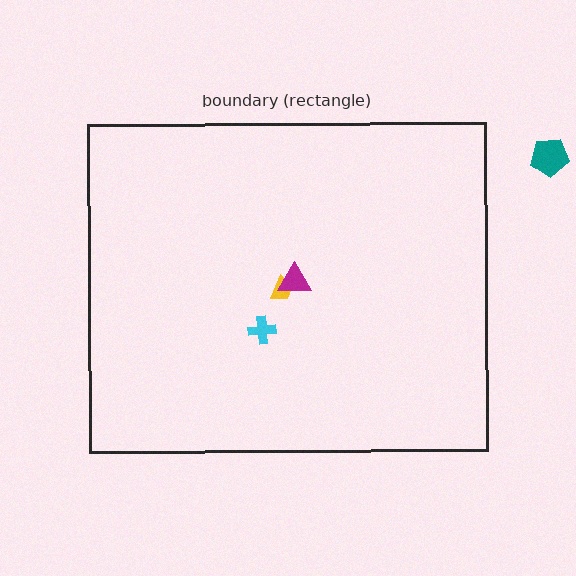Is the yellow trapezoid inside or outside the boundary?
Inside.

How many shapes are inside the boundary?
3 inside, 1 outside.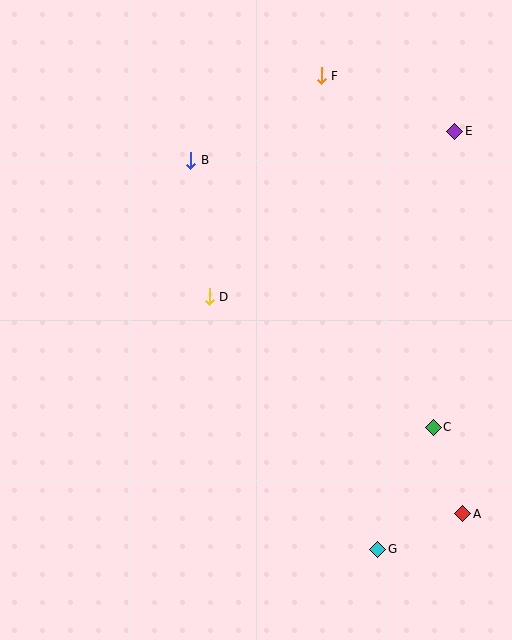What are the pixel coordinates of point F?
Point F is at (321, 76).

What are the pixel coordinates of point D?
Point D is at (209, 297).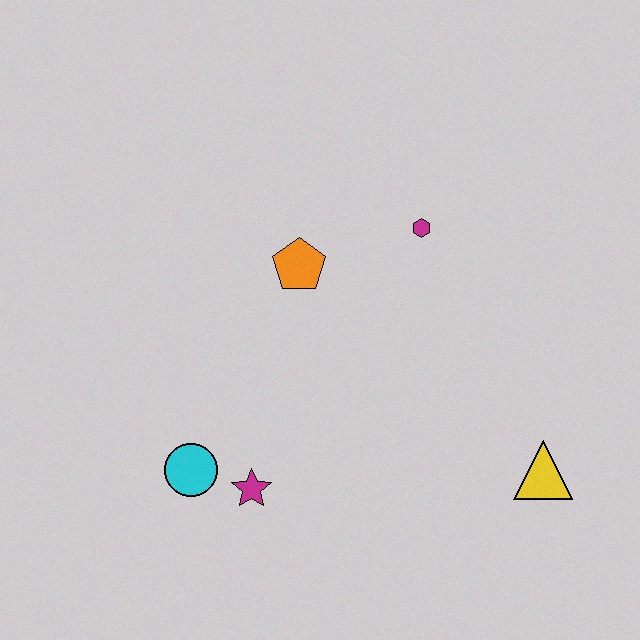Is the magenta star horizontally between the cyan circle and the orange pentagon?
Yes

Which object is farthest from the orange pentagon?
The yellow triangle is farthest from the orange pentagon.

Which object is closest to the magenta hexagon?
The orange pentagon is closest to the magenta hexagon.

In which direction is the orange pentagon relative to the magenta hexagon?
The orange pentagon is to the left of the magenta hexagon.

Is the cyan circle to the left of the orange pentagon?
Yes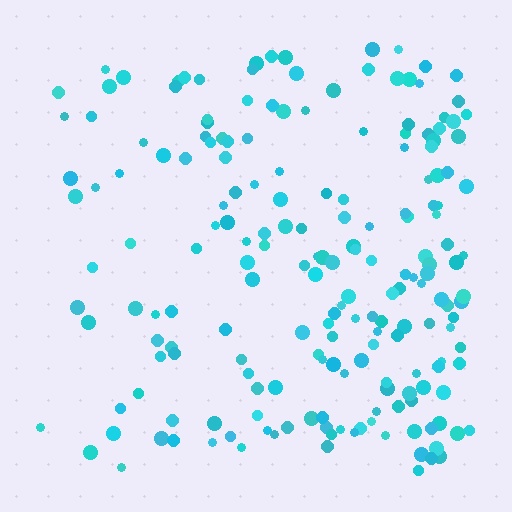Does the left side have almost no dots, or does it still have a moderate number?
Still a moderate number, just noticeably fewer than the right.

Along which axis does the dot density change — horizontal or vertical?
Horizontal.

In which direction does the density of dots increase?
From left to right, with the right side densest.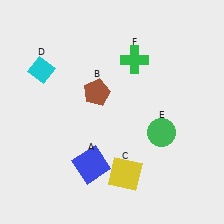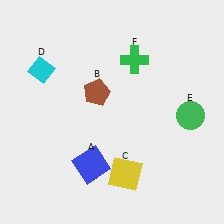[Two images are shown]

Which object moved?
The green circle (E) moved right.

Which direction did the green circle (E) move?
The green circle (E) moved right.